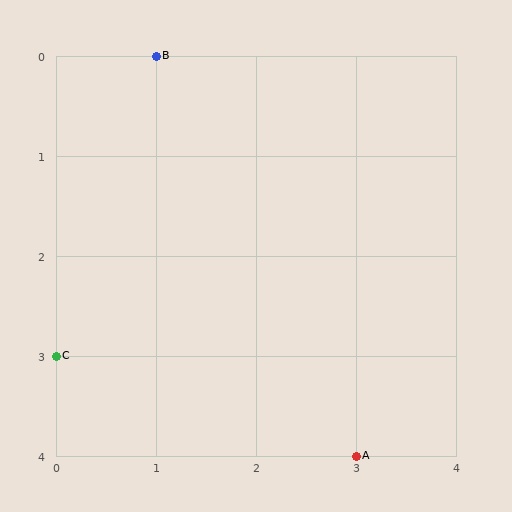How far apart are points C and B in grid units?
Points C and B are 1 column and 3 rows apart (about 3.2 grid units diagonally).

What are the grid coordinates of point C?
Point C is at grid coordinates (0, 3).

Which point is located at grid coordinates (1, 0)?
Point B is at (1, 0).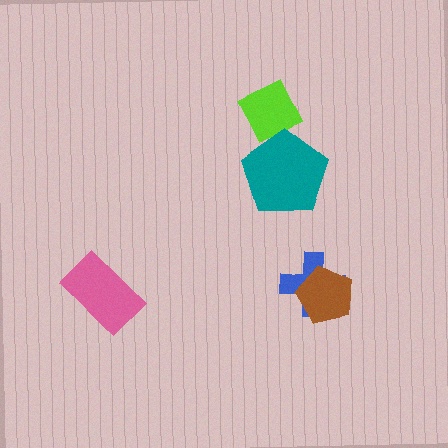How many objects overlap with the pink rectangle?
0 objects overlap with the pink rectangle.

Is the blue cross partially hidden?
Yes, it is partially covered by another shape.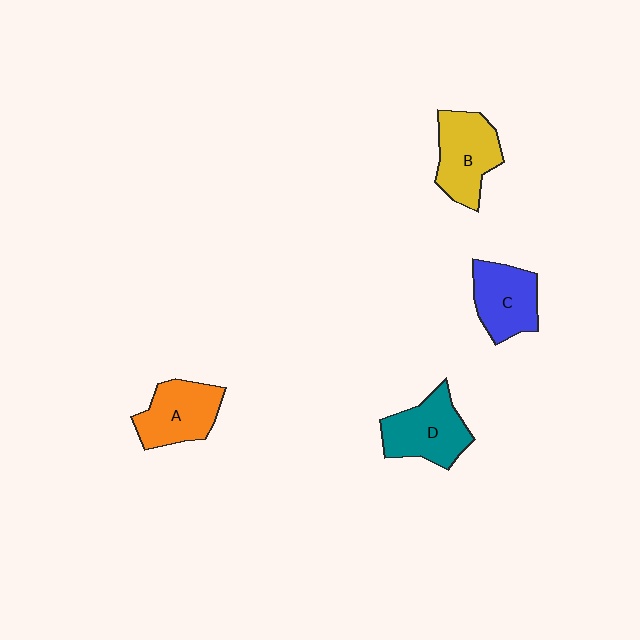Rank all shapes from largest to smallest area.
From largest to smallest: B (yellow), D (teal), A (orange), C (blue).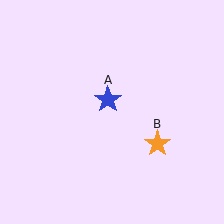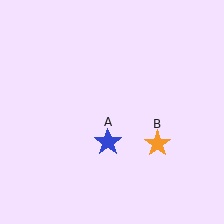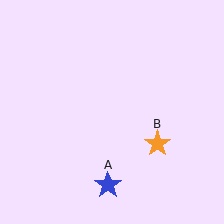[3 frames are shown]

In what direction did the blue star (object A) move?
The blue star (object A) moved down.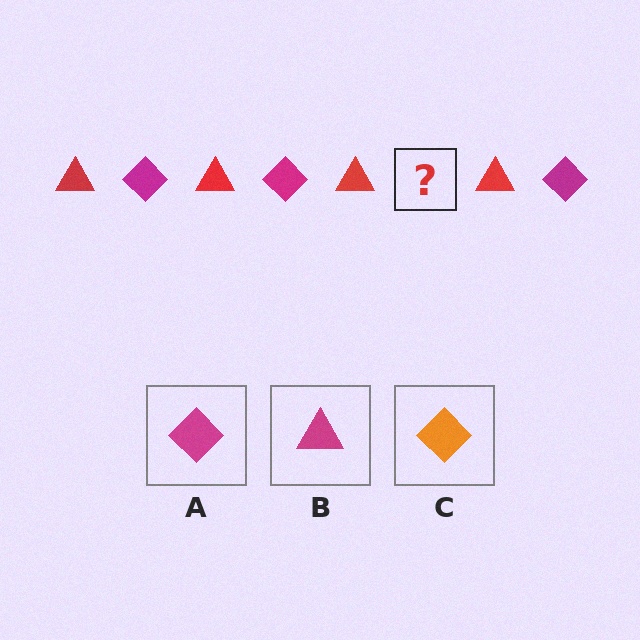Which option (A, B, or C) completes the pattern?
A.